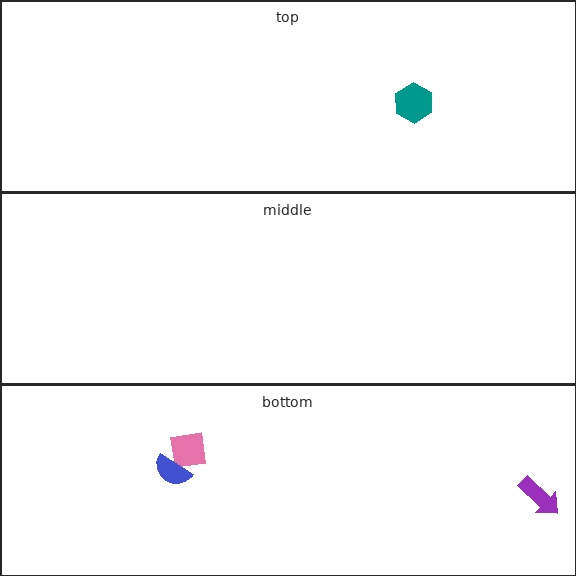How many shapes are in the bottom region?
3.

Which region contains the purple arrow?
The bottom region.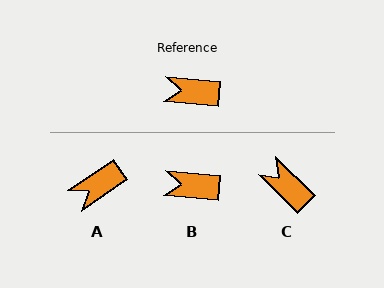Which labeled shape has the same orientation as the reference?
B.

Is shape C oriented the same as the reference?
No, it is off by about 40 degrees.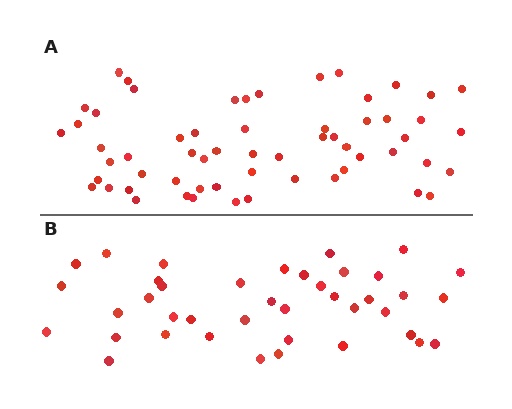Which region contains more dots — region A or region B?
Region A (the top region) has more dots.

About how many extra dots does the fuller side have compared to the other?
Region A has approximately 20 more dots than region B.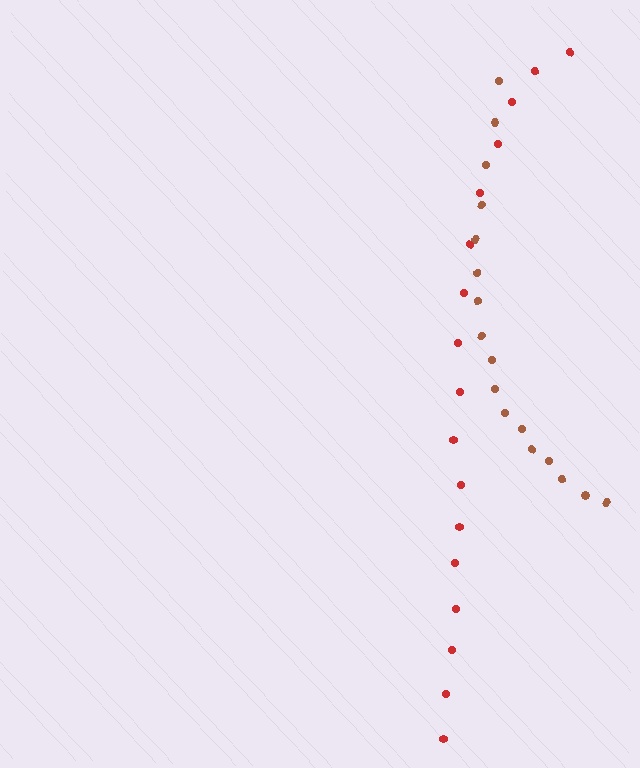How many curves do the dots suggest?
There are 2 distinct paths.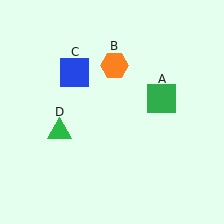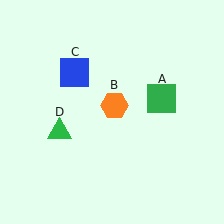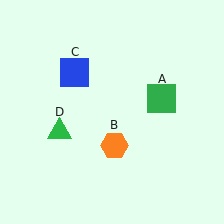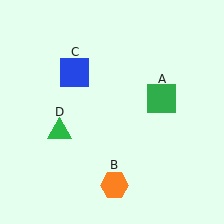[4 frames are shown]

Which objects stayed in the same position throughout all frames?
Green square (object A) and blue square (object C) and green triangle (object D) remained stationary.